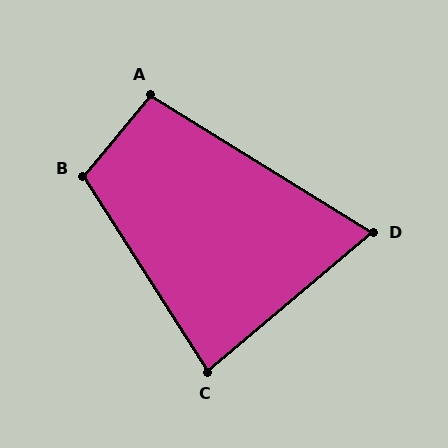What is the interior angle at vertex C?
Approximately 82 degrees (acute).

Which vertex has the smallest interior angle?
D, at approximately 72 degrees.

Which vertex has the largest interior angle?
B, at approximately 108 degrees.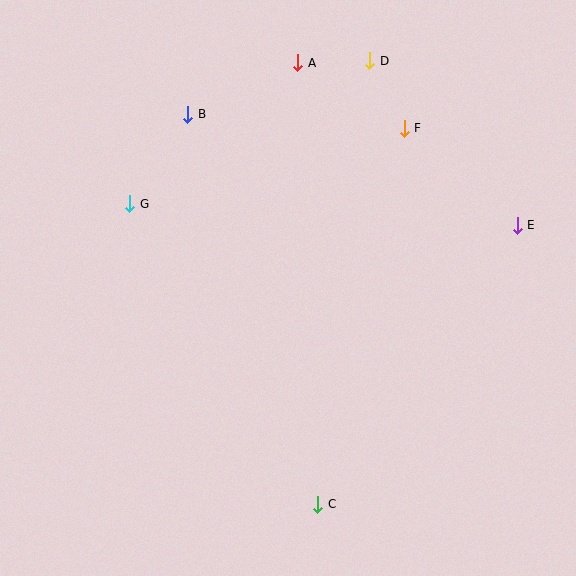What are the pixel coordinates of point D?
Point D is at (370, 61).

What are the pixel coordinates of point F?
Point F is at (404, 128).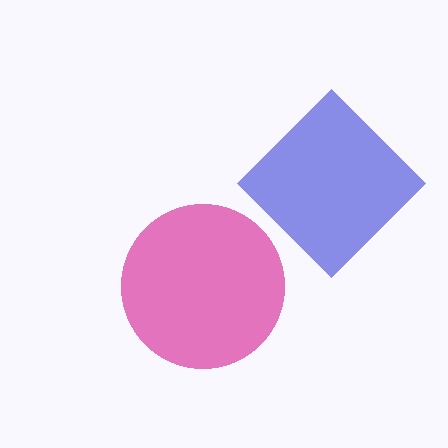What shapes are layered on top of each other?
The layered shapes are: a magenta circle, a blue diamond.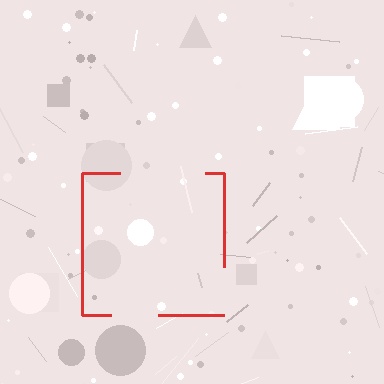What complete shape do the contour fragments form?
The contour fragments form a square.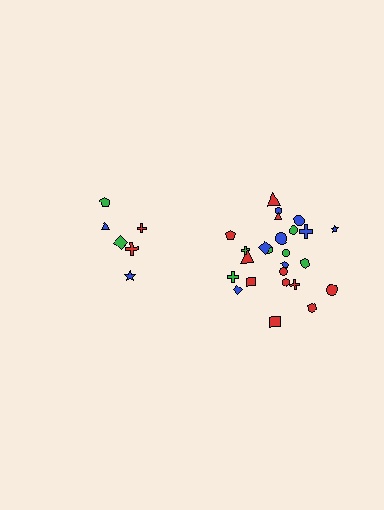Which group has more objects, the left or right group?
The right group.